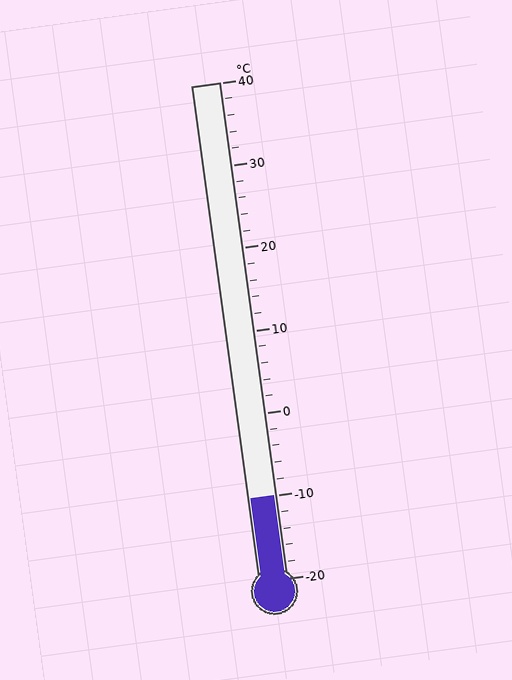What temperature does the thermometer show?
The thermometer shows approximately -10°C.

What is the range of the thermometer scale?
The thermometer scale ranges from -20°C to 40°C.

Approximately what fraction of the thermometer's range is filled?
The thermometer is filled to approximately 15% of its range.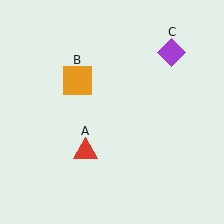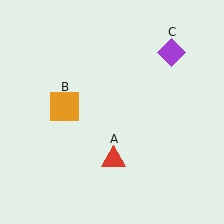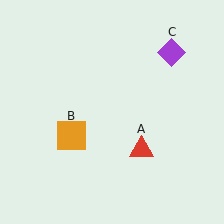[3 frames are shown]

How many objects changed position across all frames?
2 objects changed position: red triangle (object A), orange square (object B).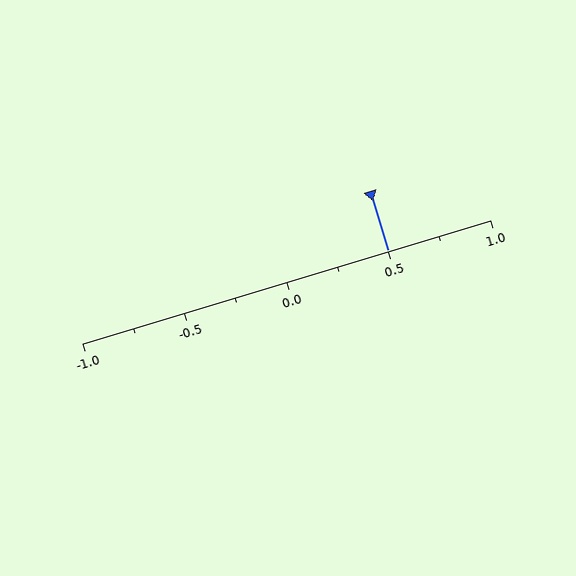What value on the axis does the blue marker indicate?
The marker indicates approximately 0.5.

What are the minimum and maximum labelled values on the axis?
The axis runs from -1.0 to 1.0.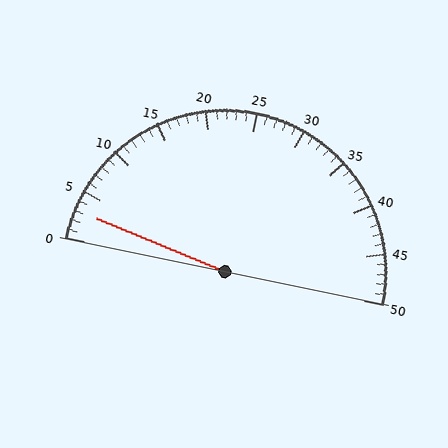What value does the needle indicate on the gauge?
The needle indicates approximately 3.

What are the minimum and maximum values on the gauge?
The gauge ranges from 0 to 50.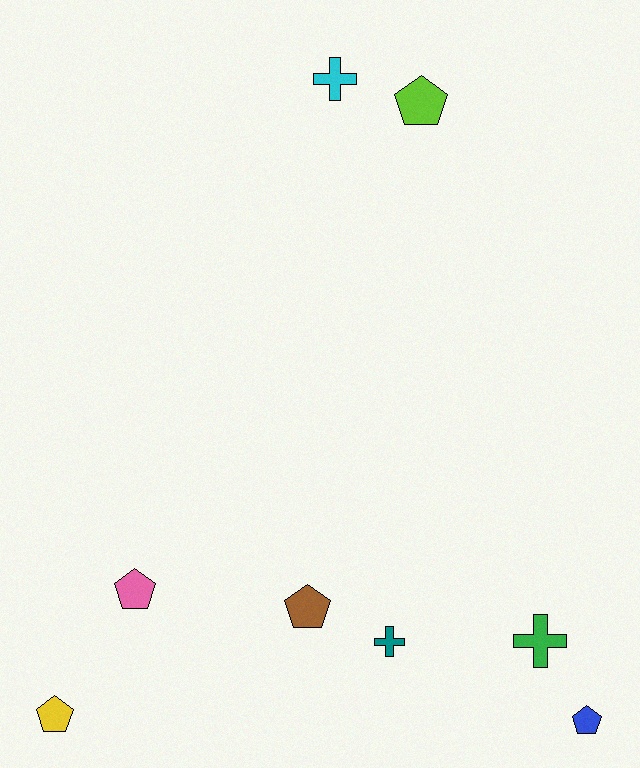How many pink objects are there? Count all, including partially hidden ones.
There is 1 pink object.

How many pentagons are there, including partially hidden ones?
There are 5 pentagons.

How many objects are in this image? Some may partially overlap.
There are 8 objects.